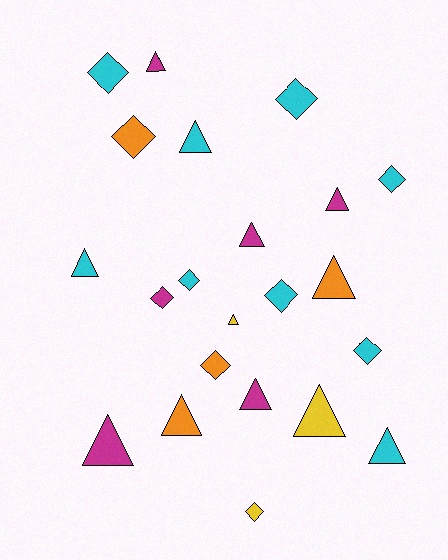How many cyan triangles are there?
There are 3 cyan triangles.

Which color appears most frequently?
Cyan, with 9 objects.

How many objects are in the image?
There are 22 objects.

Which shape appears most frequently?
Triangle, with 12 objects.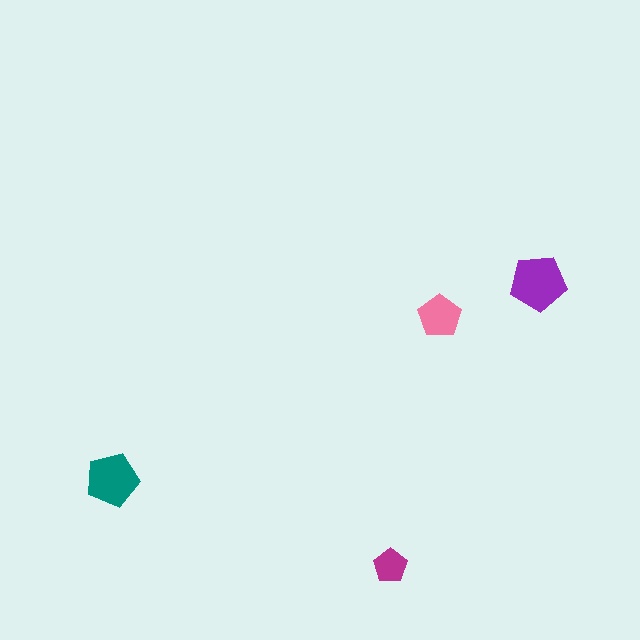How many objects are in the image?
There are 4 objects in the image.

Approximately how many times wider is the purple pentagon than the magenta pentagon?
About 1.5 times wider.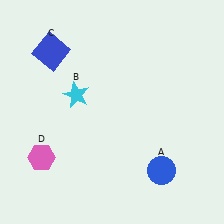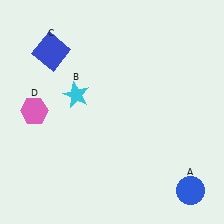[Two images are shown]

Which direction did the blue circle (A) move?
The blue circle (A) moved right.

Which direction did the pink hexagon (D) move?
The pink hexagon (D) moved up.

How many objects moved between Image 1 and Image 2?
2 objects moved between the two images.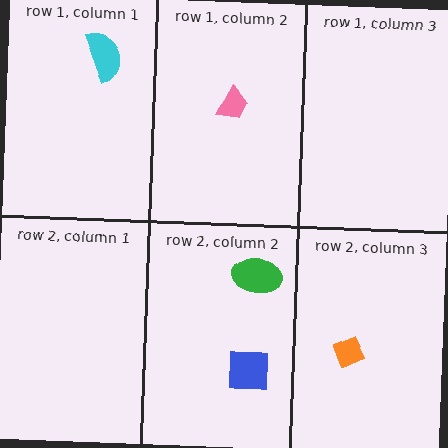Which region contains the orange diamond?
The row 2, column 3 region.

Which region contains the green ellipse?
The row 2, column 2 region.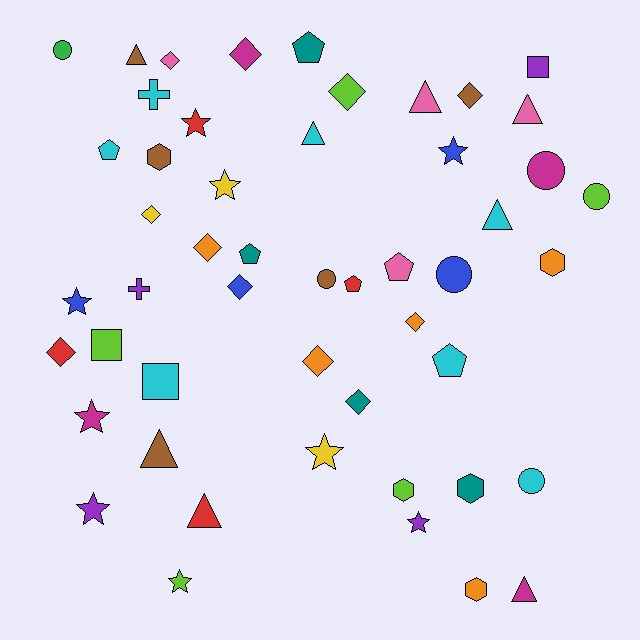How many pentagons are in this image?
There are 6 pentagons.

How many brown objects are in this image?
There are 5 brown objects.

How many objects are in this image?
There are 50 objects.